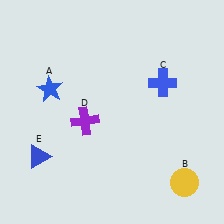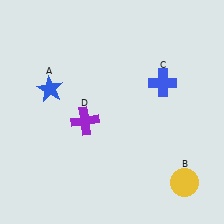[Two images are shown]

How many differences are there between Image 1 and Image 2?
There is 1 difference between the two images.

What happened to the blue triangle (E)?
The blue triangle (E) was removed in Image 2. It was in the bottom-left area of Image 1.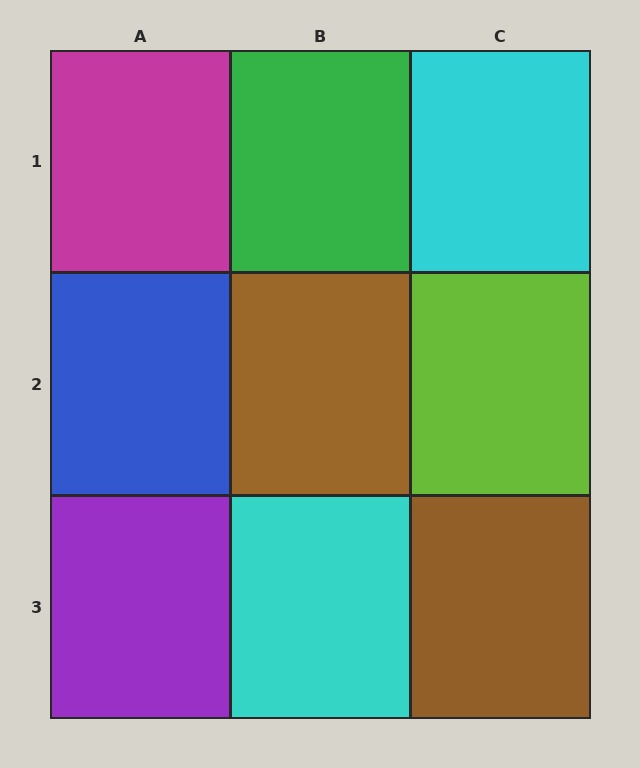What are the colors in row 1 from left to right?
Magenta, green, cyan.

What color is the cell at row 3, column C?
Brown.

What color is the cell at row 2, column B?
Brown.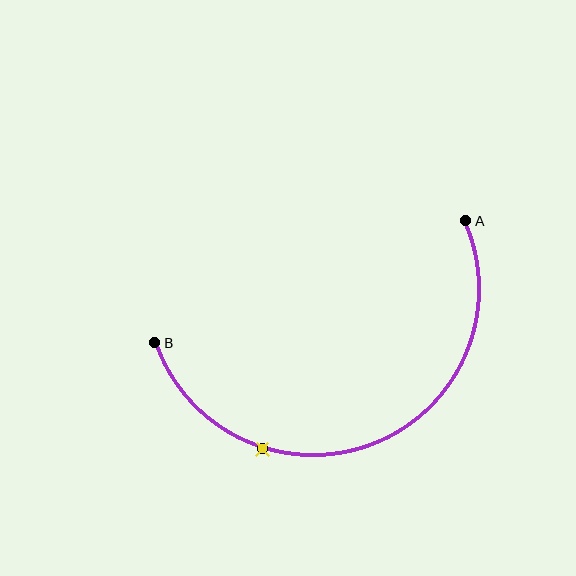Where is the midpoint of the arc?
The arc midpoint is the point on the curve farthest from the straight line joining A and B. It sits below that line.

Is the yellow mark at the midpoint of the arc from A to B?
No. The yellow mark lies on the arc but is closer to endpoint B. The arc midpoint would be at the point on the curve equidistant along the arc from both A and B.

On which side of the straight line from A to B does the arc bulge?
The arc bulges below the straight line connecting A and B.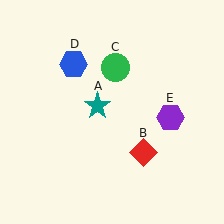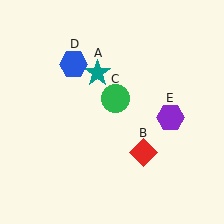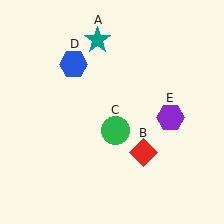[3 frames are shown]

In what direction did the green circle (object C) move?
The green circle (object C) moved down.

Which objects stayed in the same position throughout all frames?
Red diamond (object B) and blue hexagon (object D) and purple hexagon (object E) remained stationary.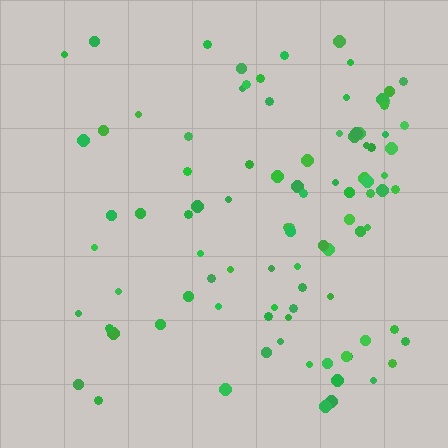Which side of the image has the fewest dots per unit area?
The left.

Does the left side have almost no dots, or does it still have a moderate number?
Still a moderate number, just noticeably fewer than the right.